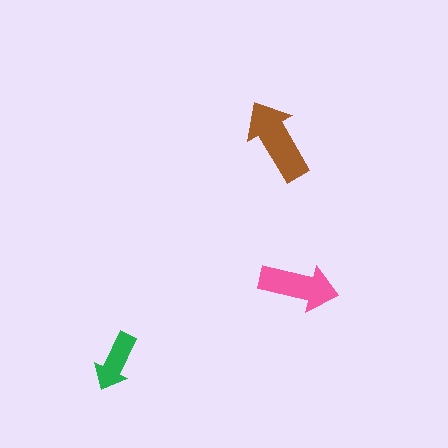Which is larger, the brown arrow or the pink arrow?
The brown one.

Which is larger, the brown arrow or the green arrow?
The brown one.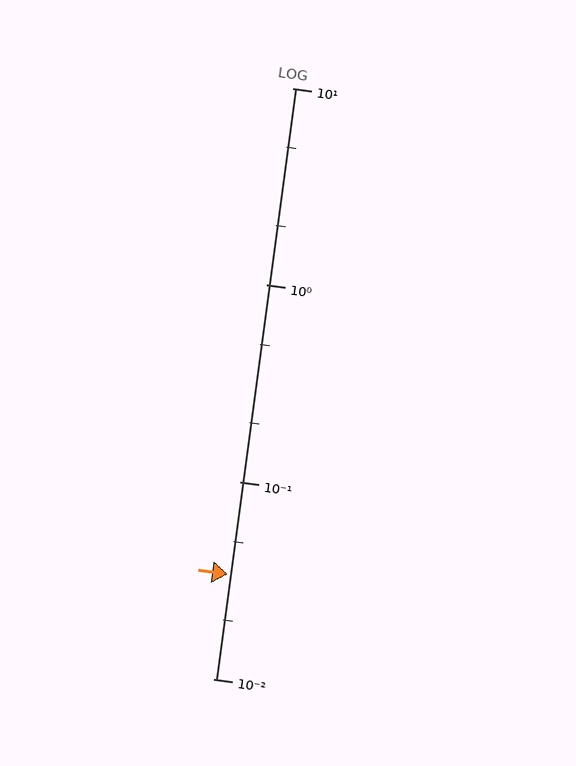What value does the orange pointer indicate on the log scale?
The pointer indicates approximately 0.034.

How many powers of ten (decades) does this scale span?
The scale spans 3 decades, from 0.01 to 10.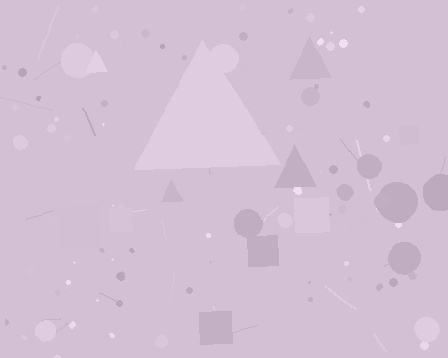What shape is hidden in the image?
A triangle is hidden in the image.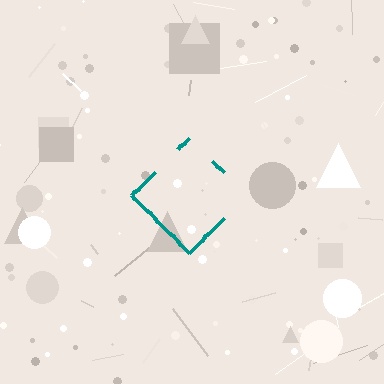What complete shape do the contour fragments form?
The contour fragments form a diamond.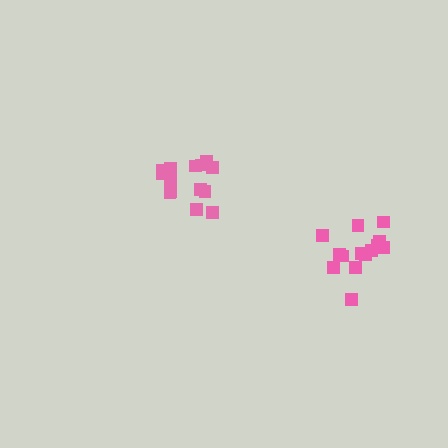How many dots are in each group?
Group 1: 16 dots, Group 2: 14 dots (30 total).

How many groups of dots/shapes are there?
There are 2 groups.